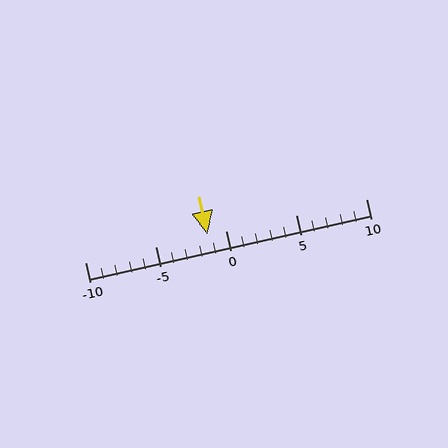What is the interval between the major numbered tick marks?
The major tick marks are spaced 5 units apart.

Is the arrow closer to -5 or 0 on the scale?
The arrow is closer to 0.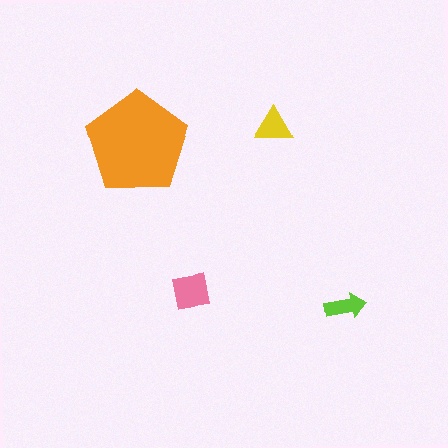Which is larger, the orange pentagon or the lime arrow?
The orange pentagon.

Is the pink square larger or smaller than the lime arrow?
Larger.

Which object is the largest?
The orange pentagon.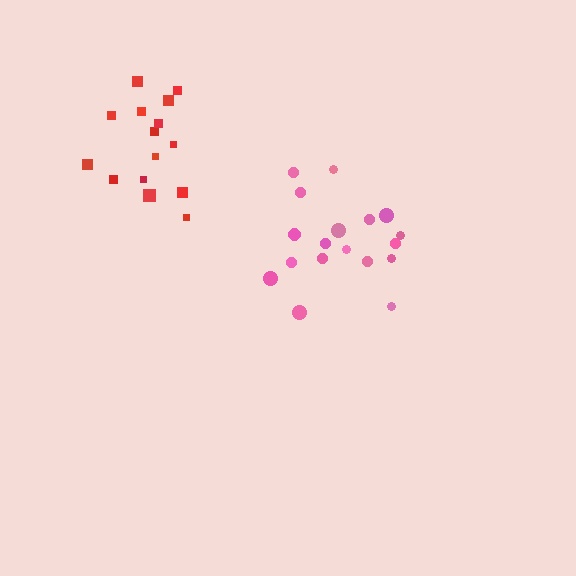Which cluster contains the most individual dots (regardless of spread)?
Pink (18).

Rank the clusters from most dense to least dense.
pink, red.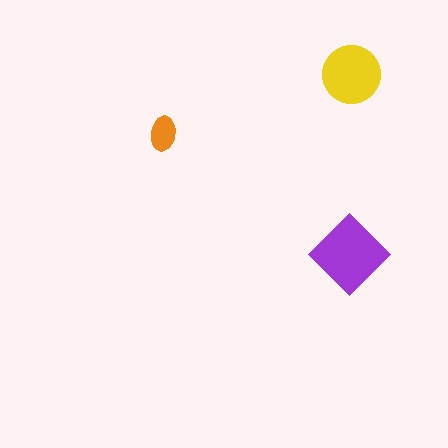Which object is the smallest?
The orange ellipse.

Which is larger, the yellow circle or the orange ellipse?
The yellow circle.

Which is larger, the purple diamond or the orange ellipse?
The purple diamond.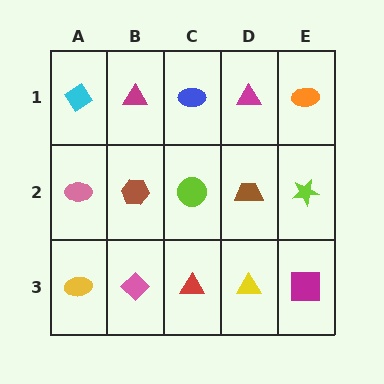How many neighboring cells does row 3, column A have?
2.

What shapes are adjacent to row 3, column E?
A lime star (row 2, column E), a yellow triangle (row 3, column D).